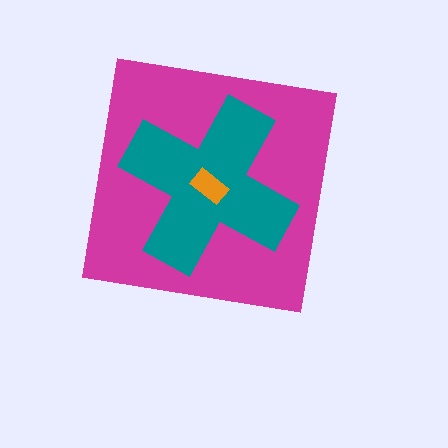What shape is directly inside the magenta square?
The teal cross.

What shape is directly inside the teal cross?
The orange rectangle.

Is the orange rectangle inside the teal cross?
Yes.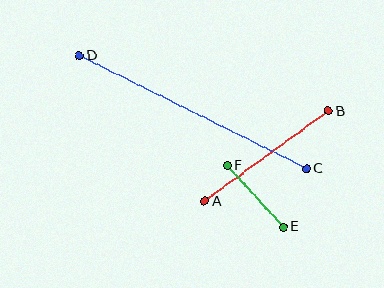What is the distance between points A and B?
The distance is approximately 153 pixels.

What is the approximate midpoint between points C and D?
The midpoint is at approximately (193, 112) pixels.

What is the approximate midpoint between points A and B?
The midpoint is at approximately (266, 156) pixels.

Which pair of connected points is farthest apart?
Points C and D are farthest apart.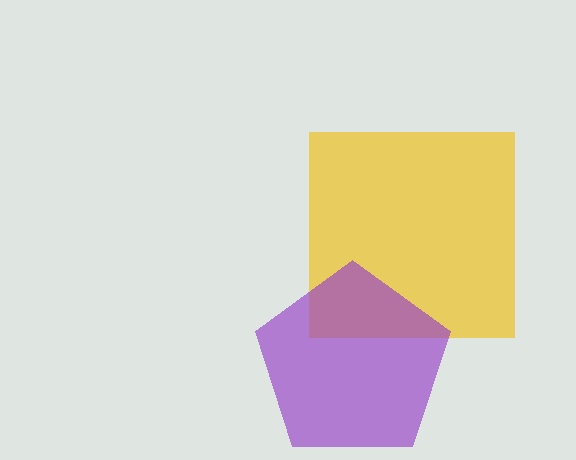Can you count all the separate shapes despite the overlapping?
Yes, there are 2 separate shapes.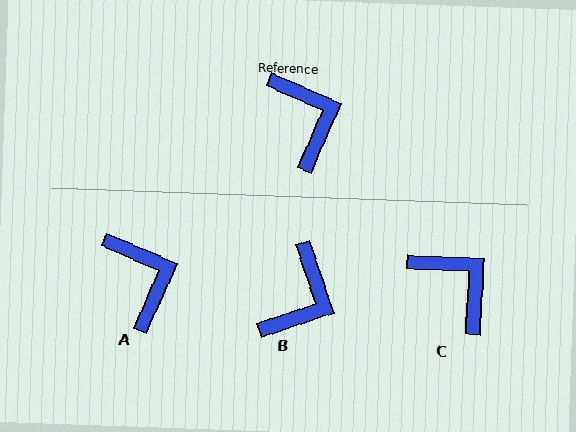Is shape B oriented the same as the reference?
No, it is off by about 48 degrees.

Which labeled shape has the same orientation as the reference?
A.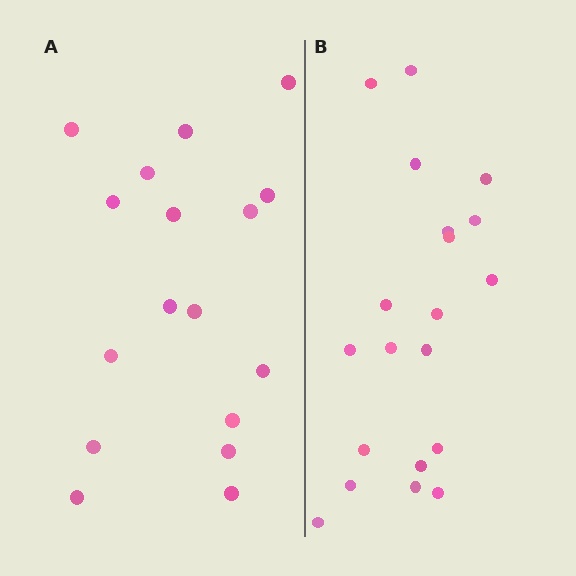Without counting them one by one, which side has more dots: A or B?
Region B (the right region) has more dots.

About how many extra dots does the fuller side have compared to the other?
Region B has just a few more — roughly 2 or 3 more dots than region A.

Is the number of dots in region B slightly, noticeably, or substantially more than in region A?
Region B has only slightly more — the two regions are fairly close. The ratio is roughly 1.2 to 1.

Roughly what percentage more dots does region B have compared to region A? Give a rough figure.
About 20% more.